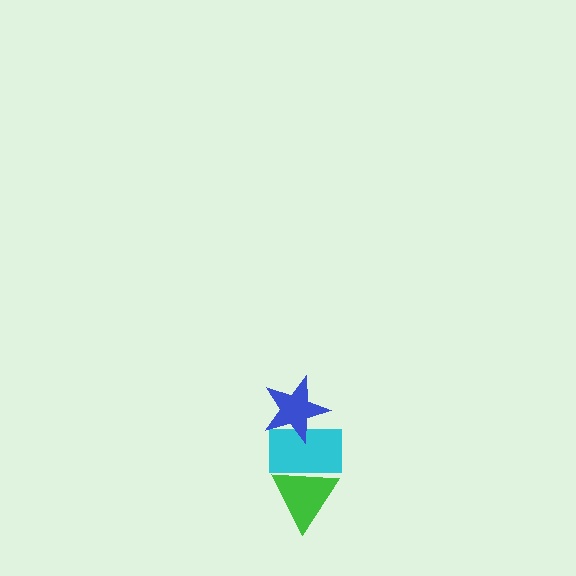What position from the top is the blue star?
The blue star is 1st from the top.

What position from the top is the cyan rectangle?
The cyan rectangle is 2nd from the top.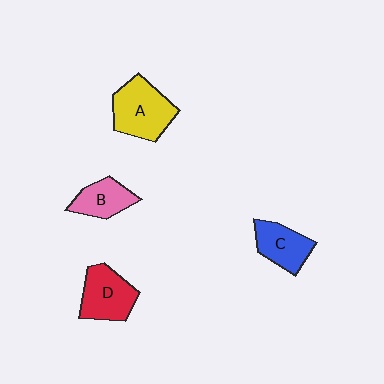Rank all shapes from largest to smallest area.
From largest to smallest: A (yellow), D (red), C (blue), B (pink).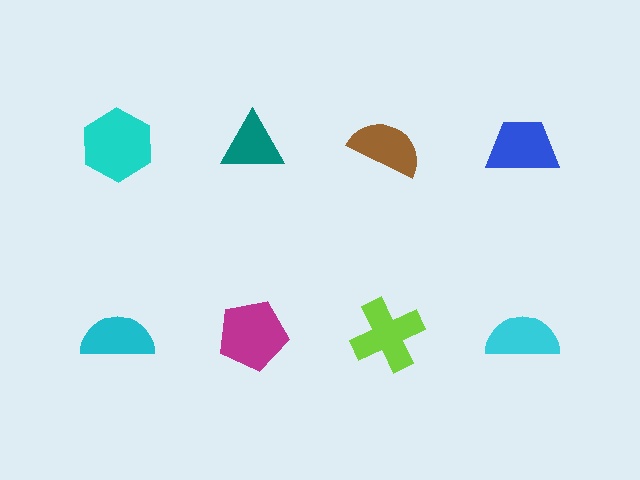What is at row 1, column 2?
A teal triangle.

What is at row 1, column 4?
A blue trapezoid.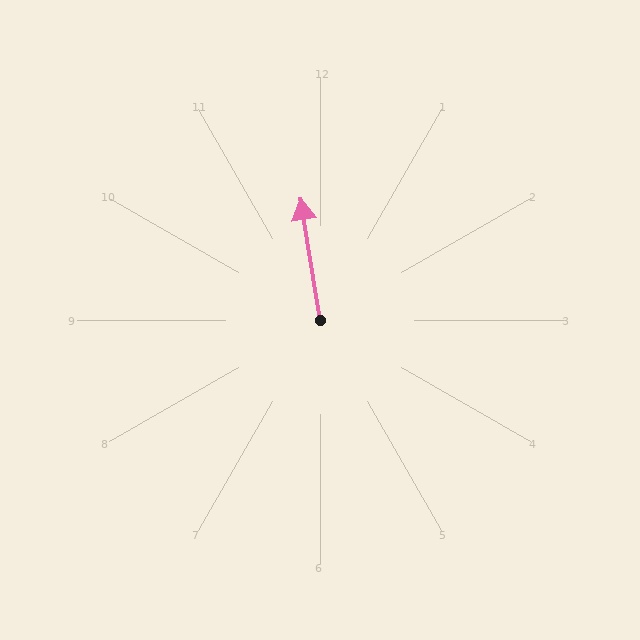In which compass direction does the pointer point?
North.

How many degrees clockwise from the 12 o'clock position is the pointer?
Approximately 351 degrees.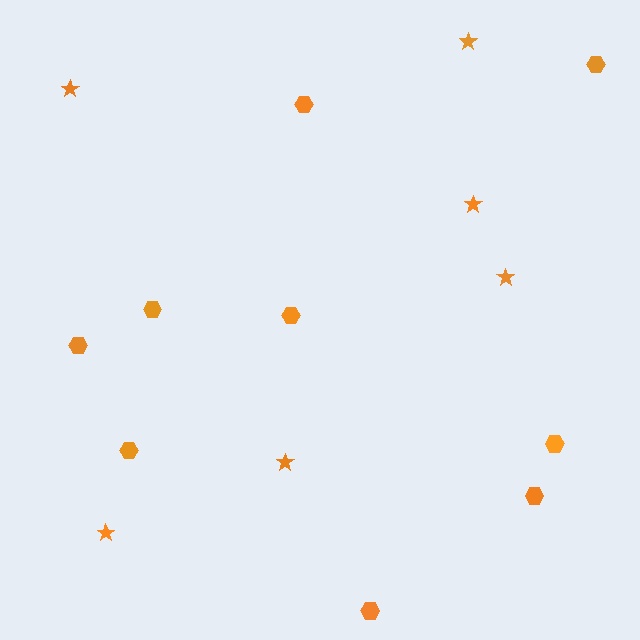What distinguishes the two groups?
There are 2 groups: one group of stars (6) and one group of hexagons (9).